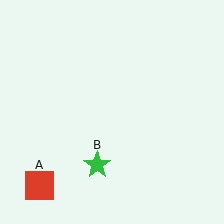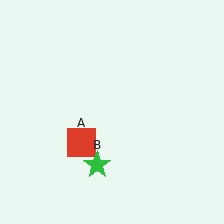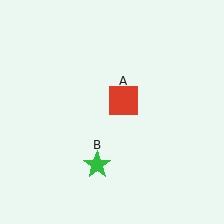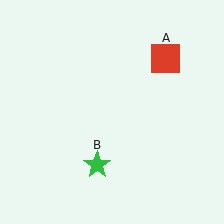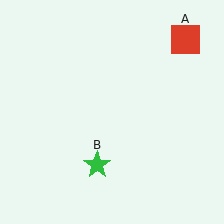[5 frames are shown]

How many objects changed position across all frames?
1 object changed position: red square (object A).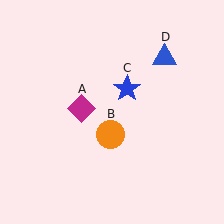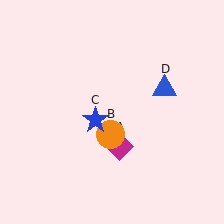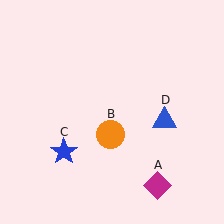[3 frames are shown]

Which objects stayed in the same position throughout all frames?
Orange circle (object B) remained stationary.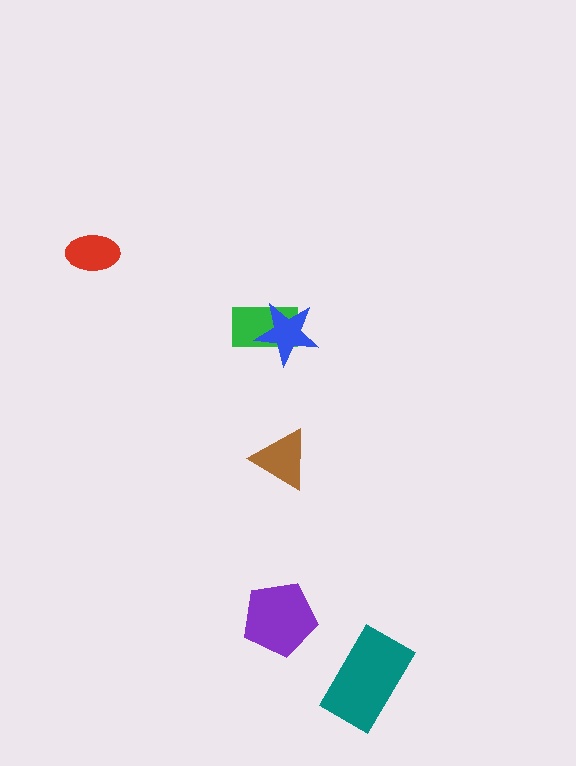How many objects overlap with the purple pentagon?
0 objects overlap with the purple pentagon.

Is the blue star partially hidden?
No, no other shape covers it.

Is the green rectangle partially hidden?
Yes, it is partially covered by another shape.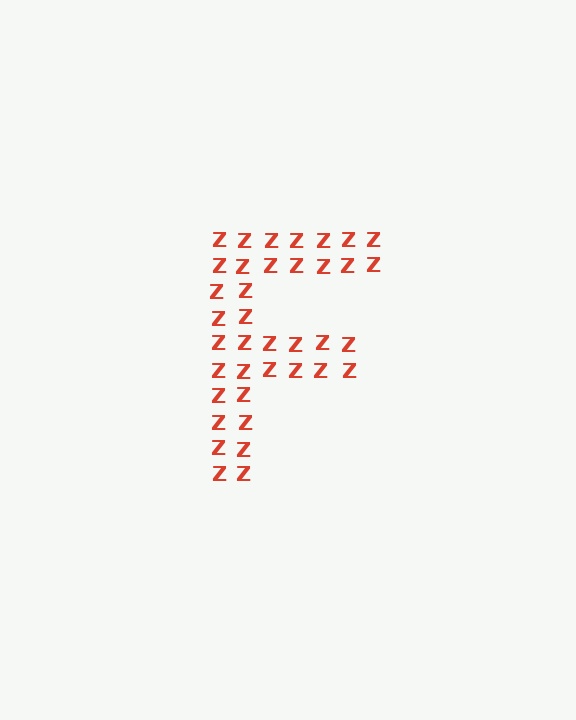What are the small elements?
The small elements are letter Z's.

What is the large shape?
The large shape is the letter F.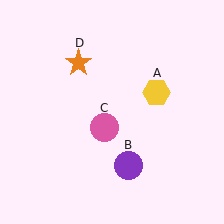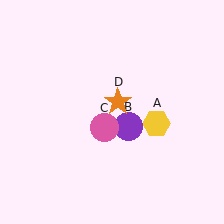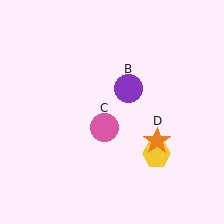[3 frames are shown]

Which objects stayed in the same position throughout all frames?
Pink circle (object C) remained stationary.